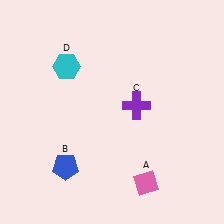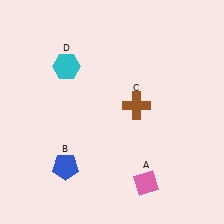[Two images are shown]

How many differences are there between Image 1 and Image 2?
There is 1 difference between the two images.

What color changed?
The cross (C) changed from purple in Image 1 to brown in Image 2.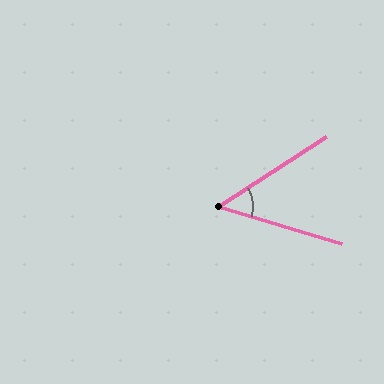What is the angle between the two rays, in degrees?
Approximately 50 degrees.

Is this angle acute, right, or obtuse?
It is acute.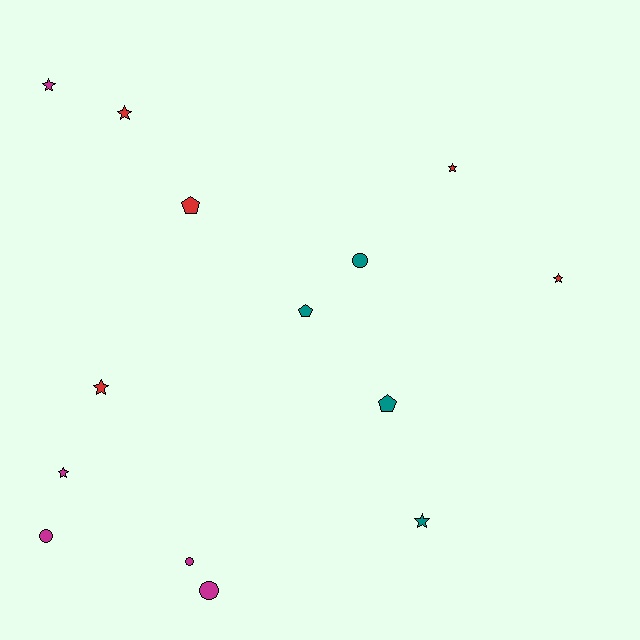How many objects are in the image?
There are 14 objects.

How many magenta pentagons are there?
There are no magenta pentagons.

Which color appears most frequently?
Red, with 5 objects.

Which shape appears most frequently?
Star, with 7 objects.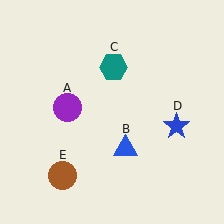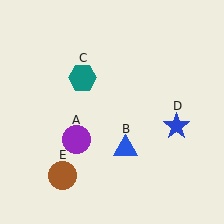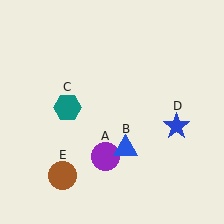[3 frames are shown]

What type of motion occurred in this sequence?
The purple circle (object A), teal hexagon (object C) rotated counterclockwise around the center of the scene.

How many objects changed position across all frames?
2 objects changed position: purple circle (object A), teal hexagon (object C).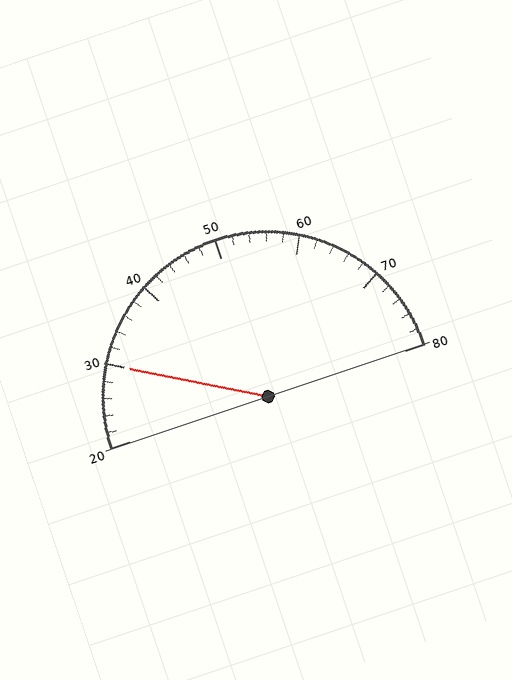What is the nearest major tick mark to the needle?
The nearest major tick mark is 30.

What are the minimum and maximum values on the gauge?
The gauge ranges from 20 to 80.